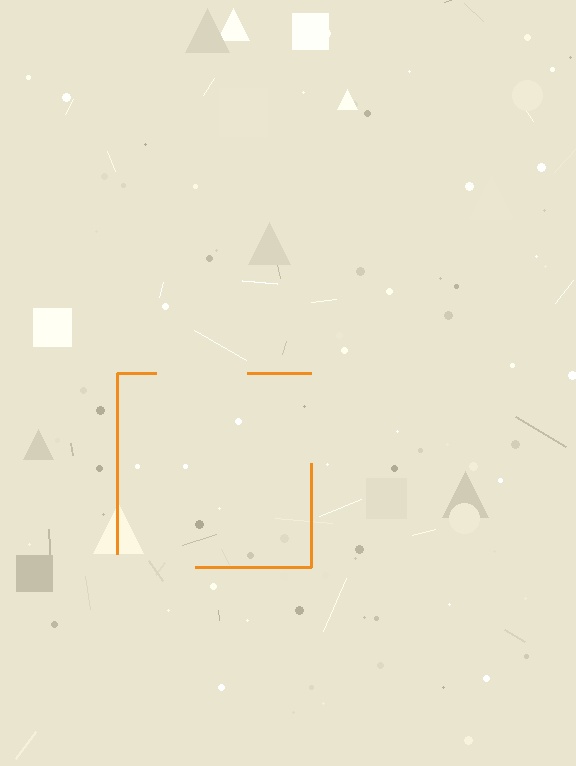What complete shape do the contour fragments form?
The contour fragments form a square.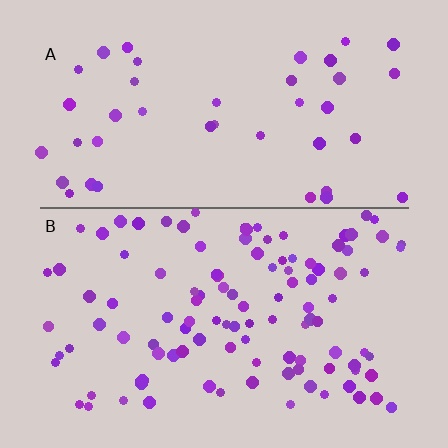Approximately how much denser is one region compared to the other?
Approximately 2.6× — region B over region A.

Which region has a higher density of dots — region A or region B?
B (the bottom).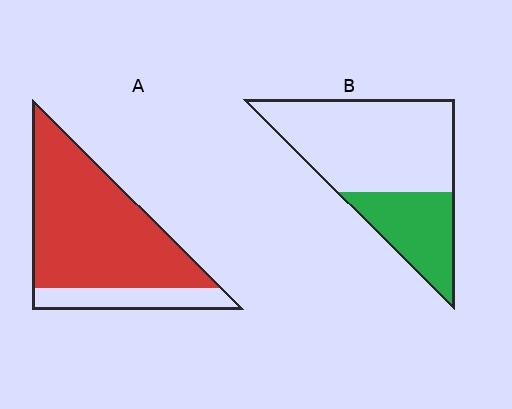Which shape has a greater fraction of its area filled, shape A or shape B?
Shape A.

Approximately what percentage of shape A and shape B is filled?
A is approximately 80% and B is approximately 30%.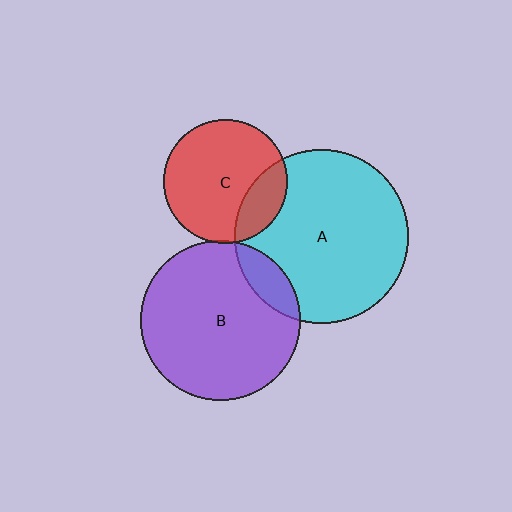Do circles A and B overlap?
Yes.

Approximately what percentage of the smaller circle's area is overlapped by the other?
Approximately 10%.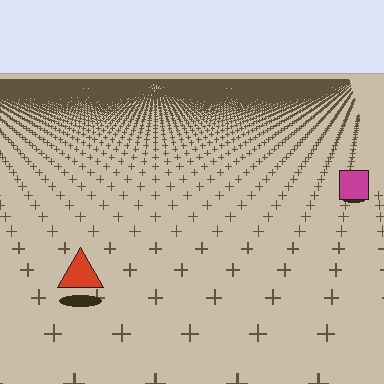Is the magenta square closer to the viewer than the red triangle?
No. The red triangle is closer — you can tell from the texture gradient: the ground texture is coarser near it.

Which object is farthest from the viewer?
The magenta square is farthest from the viewer. It appears smaller and the ground texture around it is denser.